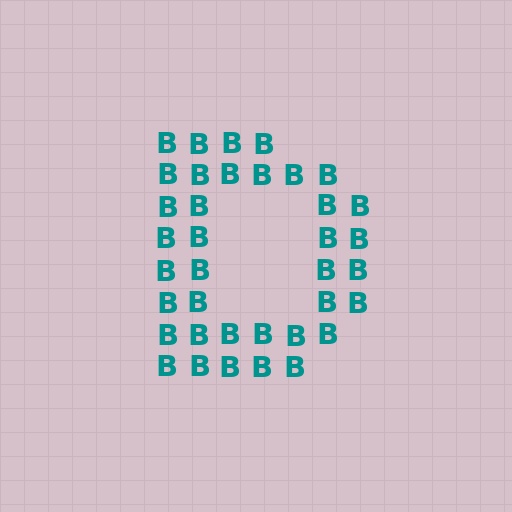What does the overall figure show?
The overall figure shows the letter D.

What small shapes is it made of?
It is made of small letter B's.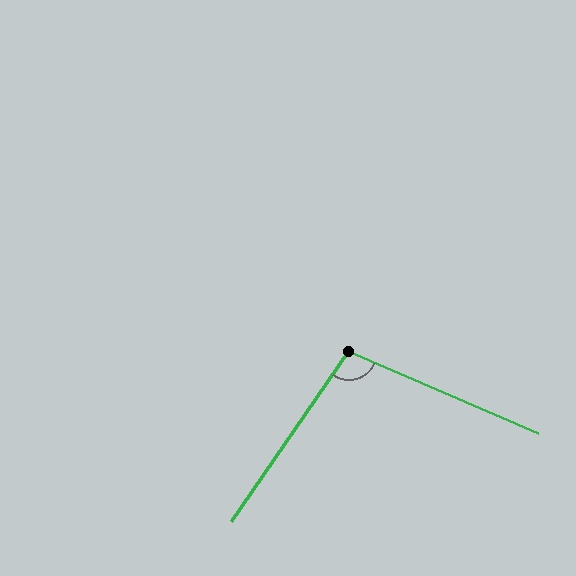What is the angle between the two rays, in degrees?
Approximately 101 degrees.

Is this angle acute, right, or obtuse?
It is obtuse.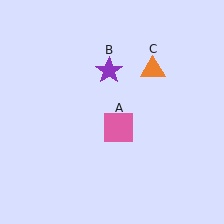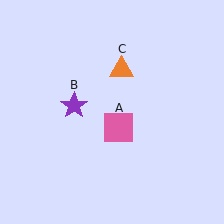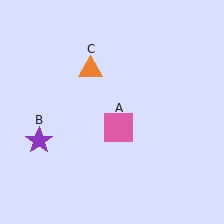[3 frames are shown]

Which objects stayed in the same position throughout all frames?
Pink square (object A) remained stationary.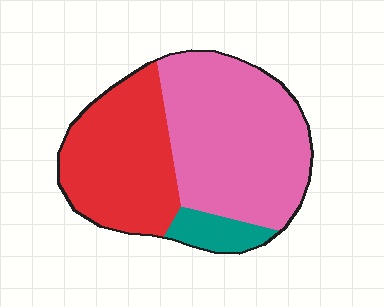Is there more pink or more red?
Pink.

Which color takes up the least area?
Teal, at roughly 10%.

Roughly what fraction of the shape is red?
Red covers about 40% of the shape.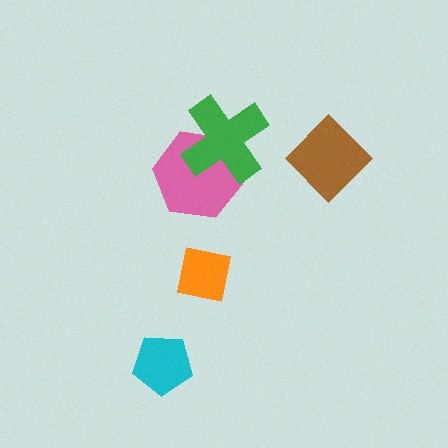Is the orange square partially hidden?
No, no other shape covers it.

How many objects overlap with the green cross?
1 object overlaps with the green cross.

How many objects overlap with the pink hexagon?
1 object overlaps with the pink hexagon.